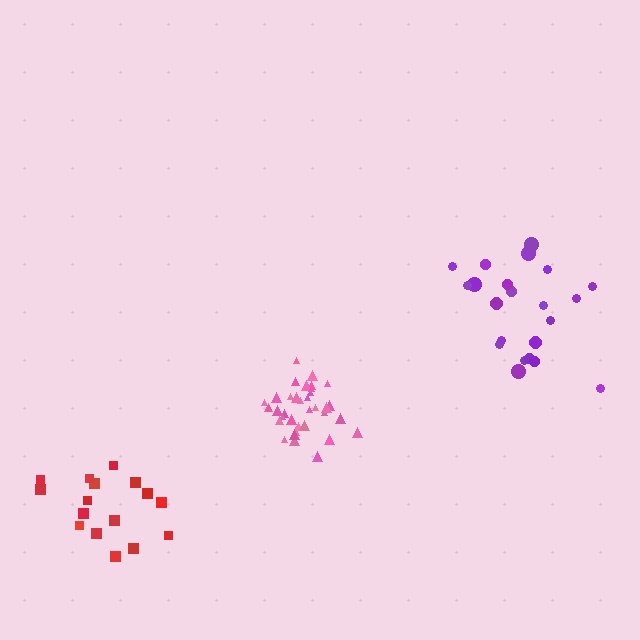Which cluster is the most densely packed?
Pink.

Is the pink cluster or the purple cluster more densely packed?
Pink.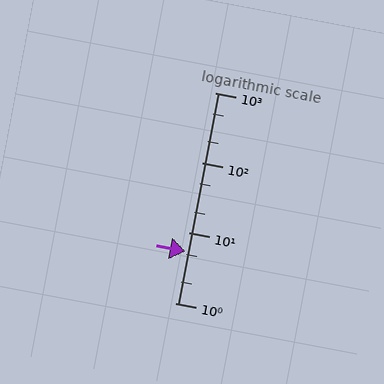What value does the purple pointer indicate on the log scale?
The pointer indicates approximately 5.5.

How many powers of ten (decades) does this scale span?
The scale spans 3 decades, from 1 to 1000.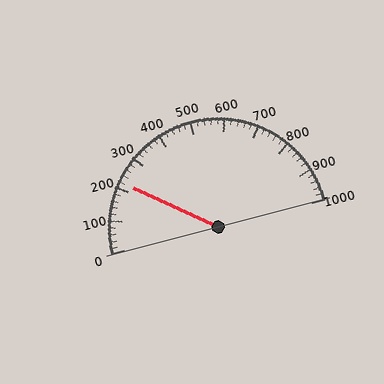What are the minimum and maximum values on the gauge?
The gauge ranges from 0 to 1000.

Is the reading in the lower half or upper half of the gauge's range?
The reading is in the lower half of the range (0 to 1000).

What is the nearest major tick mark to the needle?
The nearest major tick mark is 200.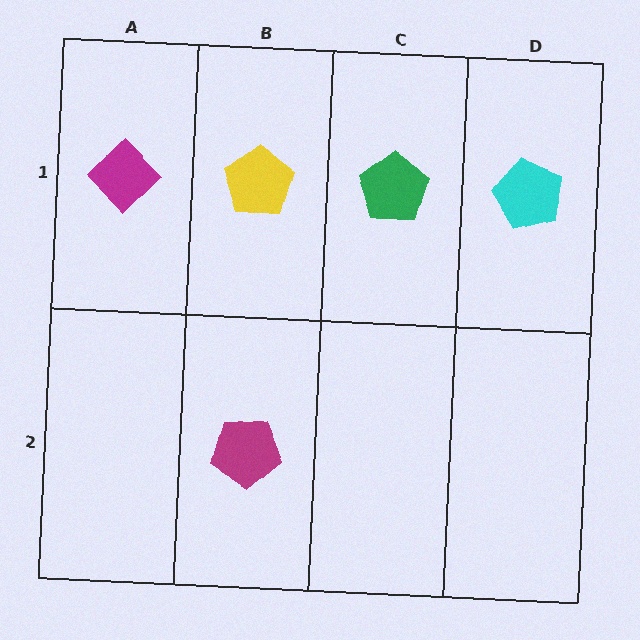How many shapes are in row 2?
1 shape.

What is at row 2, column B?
A magenta pentagon.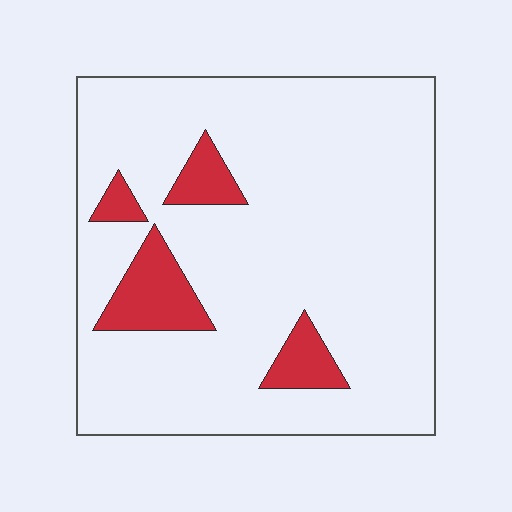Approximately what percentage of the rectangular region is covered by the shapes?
Approximately 10%.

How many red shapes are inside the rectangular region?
4.